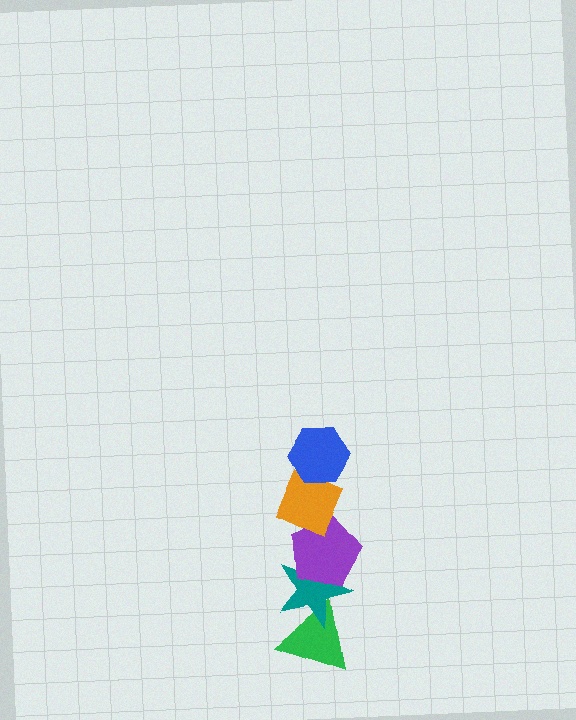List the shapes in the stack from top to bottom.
From top to bottom: the blue hexagon, the orange diamond, the purple pentagon, the teal star, the green triangle.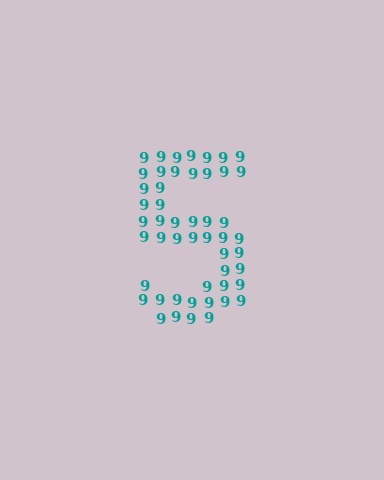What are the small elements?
The small elements are digit 9's.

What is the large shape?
The large shape is the digit 5.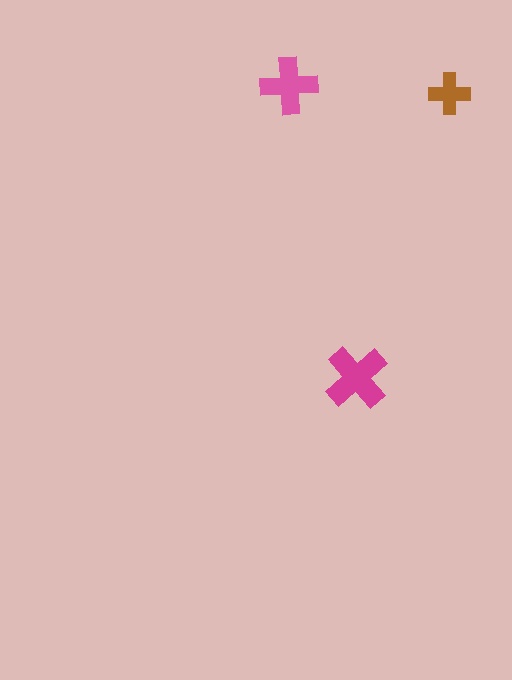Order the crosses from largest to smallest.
the magenta one, the pink one, the brown one.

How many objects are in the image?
There are 3 objects in the image.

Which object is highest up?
The pink cross is topmost.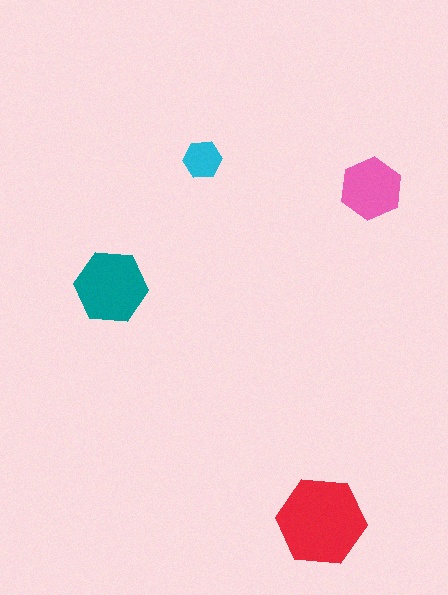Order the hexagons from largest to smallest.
the red one, the teal one, the pink one, the cyan one.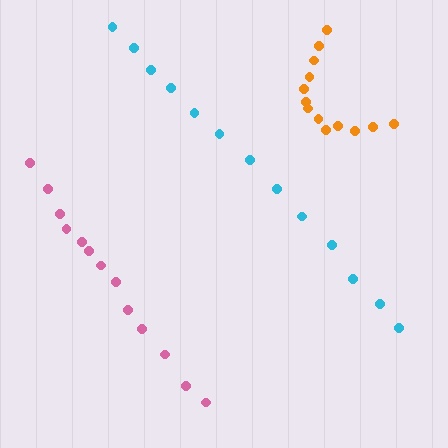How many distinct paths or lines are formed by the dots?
There are 3 distinct paths.